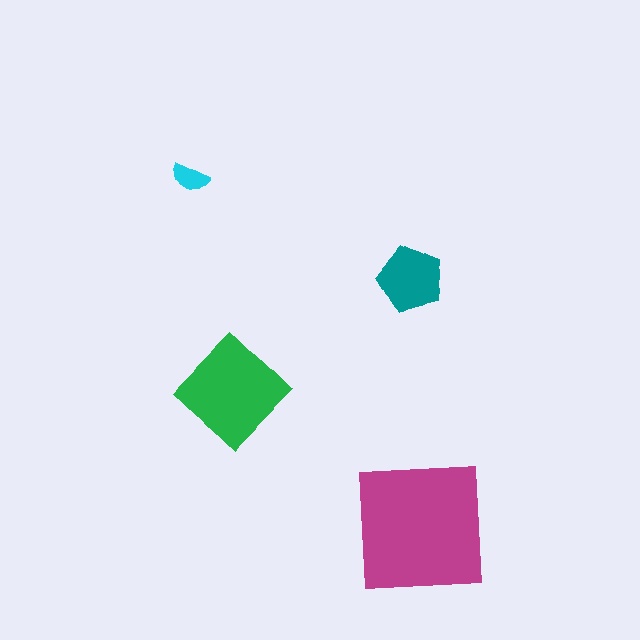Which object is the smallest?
The cyan semicircle.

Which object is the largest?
The magenta square.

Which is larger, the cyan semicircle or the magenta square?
The magenta square.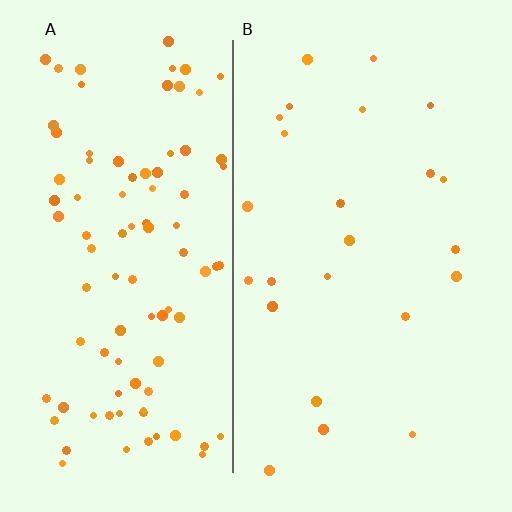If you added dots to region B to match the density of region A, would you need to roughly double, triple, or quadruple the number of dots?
Approximately quadruple.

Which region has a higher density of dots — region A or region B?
A (the left).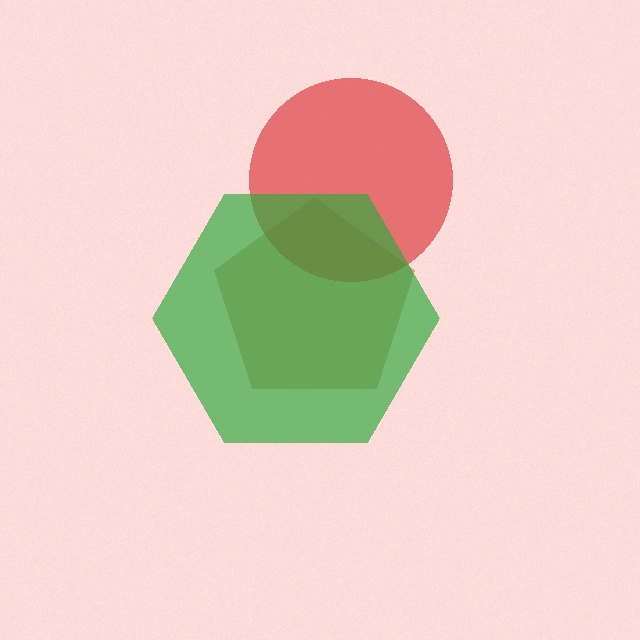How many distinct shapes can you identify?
There are 3 distinct shapes: a brown pentagon, a red circle, a green hexagon.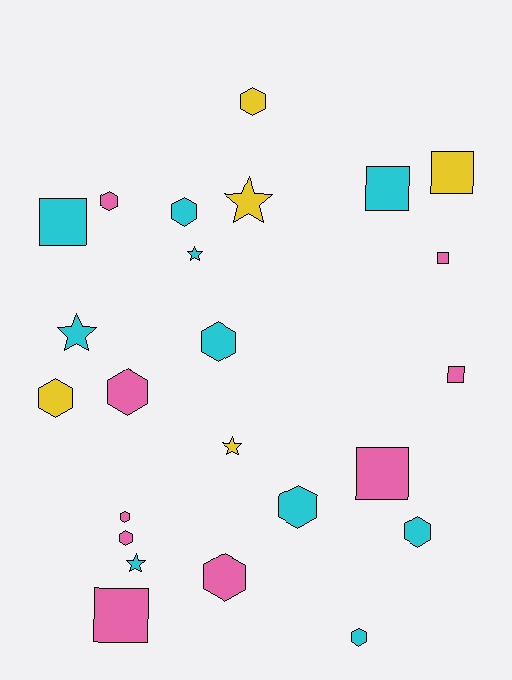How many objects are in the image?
There are 24 objects.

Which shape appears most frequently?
Hexagon, with 12 objects.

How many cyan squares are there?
There are 2 cyan squares.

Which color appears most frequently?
Cyan, with 10 objects.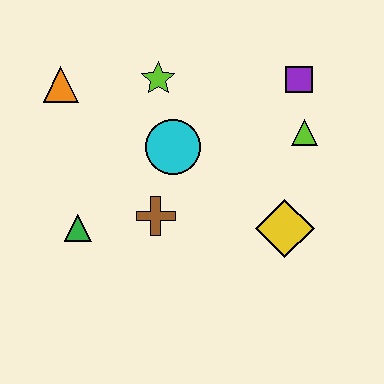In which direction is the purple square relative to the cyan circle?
The purple square is to the right of the cyan circle.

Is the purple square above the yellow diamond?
Yes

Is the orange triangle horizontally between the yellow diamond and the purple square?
No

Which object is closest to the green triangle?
The brown cross is closest to the green triangle.